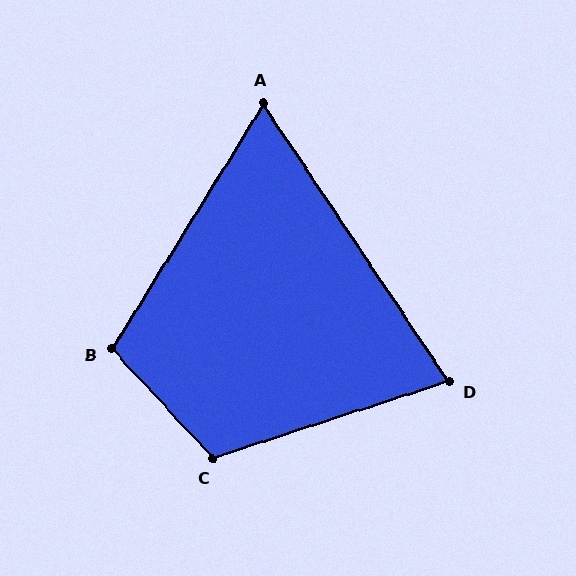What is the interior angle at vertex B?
Approximately 106 degrees (obtuse).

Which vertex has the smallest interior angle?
A, at approximately 66 degrees.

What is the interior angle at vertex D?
Approximately 74 degrees (acute).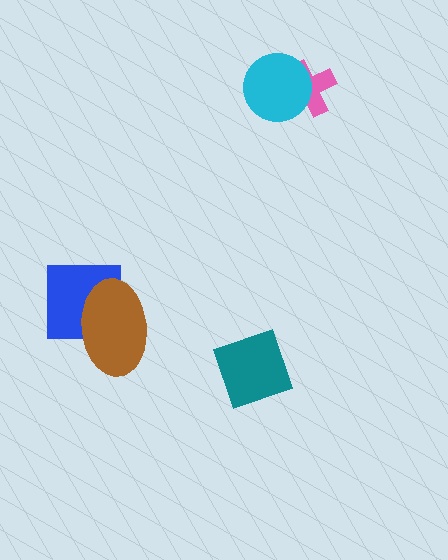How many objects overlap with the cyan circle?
1 object overlaps with the cyan circle.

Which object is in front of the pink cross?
The cyan circle is in front of the pink cross.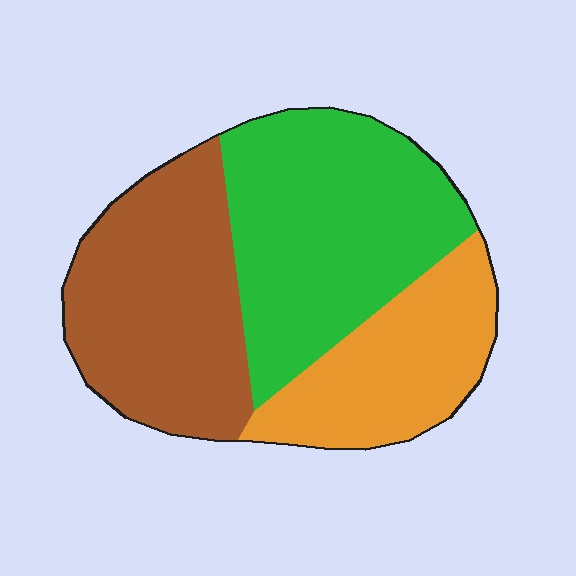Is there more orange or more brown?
Brown.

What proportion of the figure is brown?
Brown covers 35% of the figure.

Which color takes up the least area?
Orange, at roughly 25%.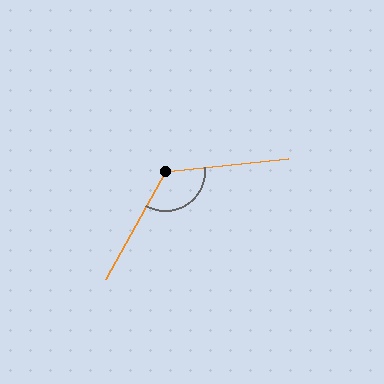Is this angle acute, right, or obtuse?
It is obtuse.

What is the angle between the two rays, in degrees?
Approximately 125 degrees.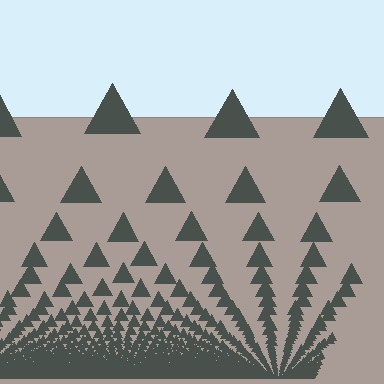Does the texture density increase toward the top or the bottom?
Density increases toward the bottom.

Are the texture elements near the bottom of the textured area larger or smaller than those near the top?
Smaller. The gradient is inverted — elements near the bottom are smaller and denser.